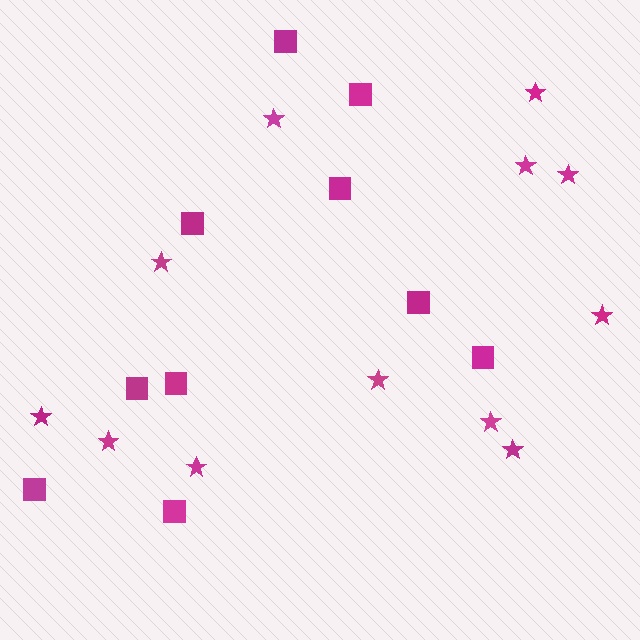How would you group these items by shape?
There are 2 groups: one group of stars (12) and one group of squares (10).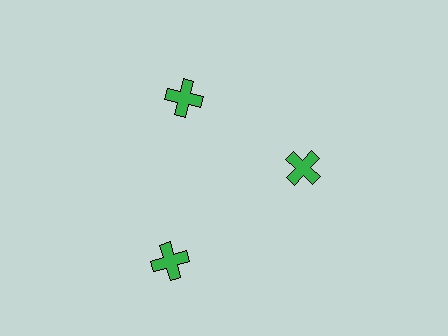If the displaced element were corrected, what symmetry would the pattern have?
It would have 3-fold rotational symmetry — the pattern would map onto itself every 120 degrees.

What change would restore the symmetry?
The symmetry would be restored by moving it inward, back onto the ring so that all 3 crosses sit at equal angles and equal distance from the center.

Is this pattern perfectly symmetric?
No. The 3 green crosses are arranged in a ring, but one element near the 7 o'clock position is pushed outward from the center, breaking the 3-fold rotational symmetry.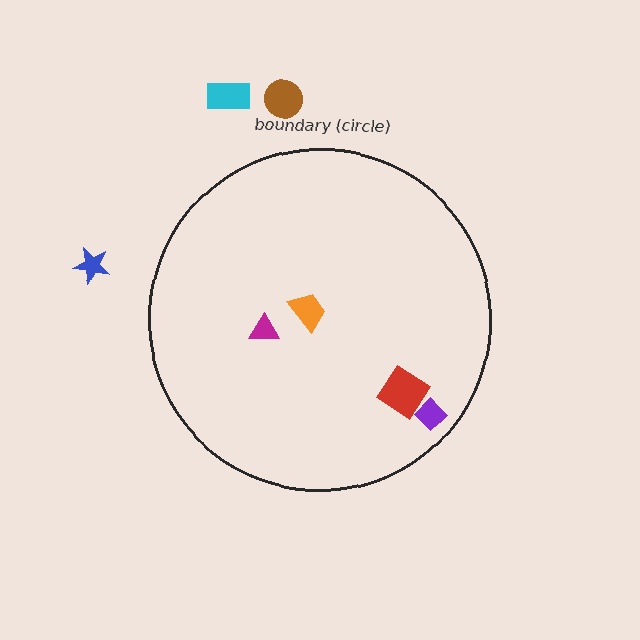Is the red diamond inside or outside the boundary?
Inside.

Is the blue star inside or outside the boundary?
Outside.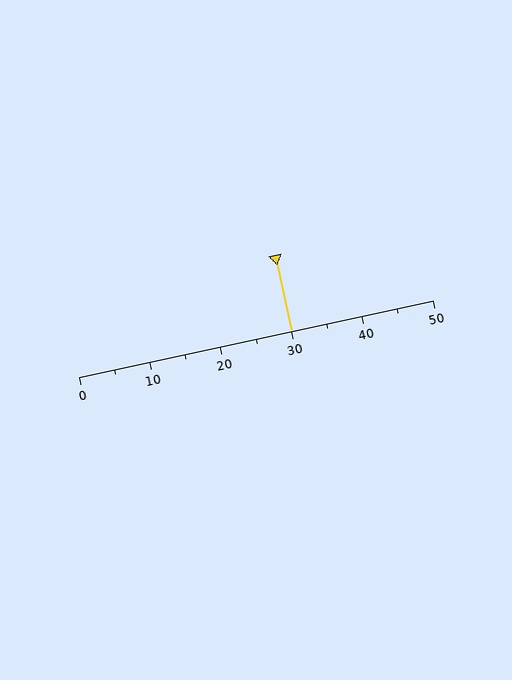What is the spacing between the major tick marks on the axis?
The major ticks are spaced 10 apart.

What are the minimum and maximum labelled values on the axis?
The axis runs from 0 to 50.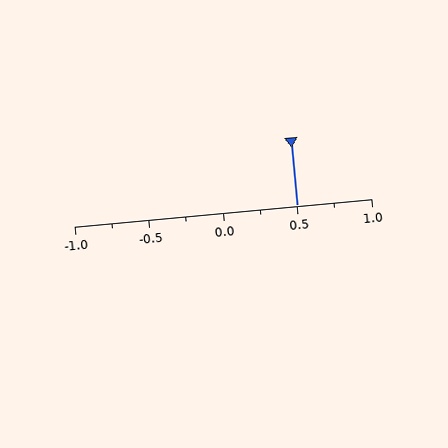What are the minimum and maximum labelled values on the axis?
The axis runs from -1.0 to 1.0.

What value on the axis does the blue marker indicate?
The marker indicates approximately 0.5.